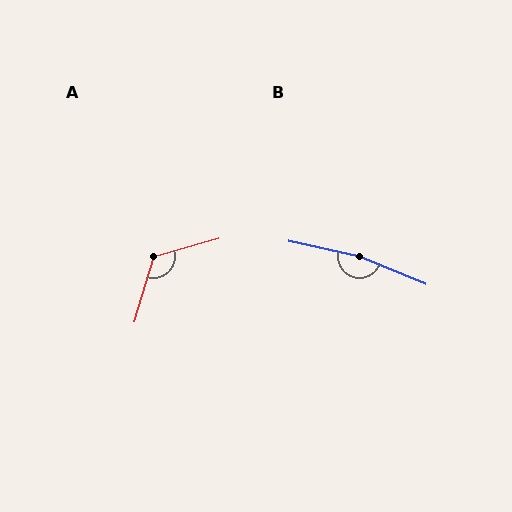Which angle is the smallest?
A, at approximately 123 degrees.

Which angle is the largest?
B, at approximately 170 degrees.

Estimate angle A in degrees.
Approximately 123 degrees.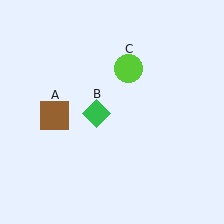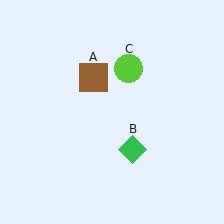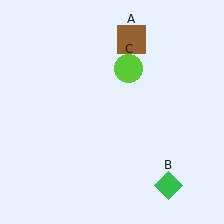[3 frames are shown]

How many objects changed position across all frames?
2 objects changed position: brown square (object A), green diamond (object B).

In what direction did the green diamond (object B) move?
The green diamond (object B) moved down and to the right.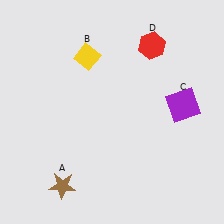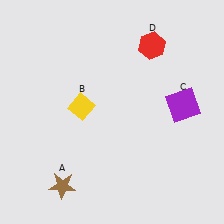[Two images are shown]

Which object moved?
The yellow diamond (B) moved down.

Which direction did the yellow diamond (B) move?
The yellow diamond (B) moved down.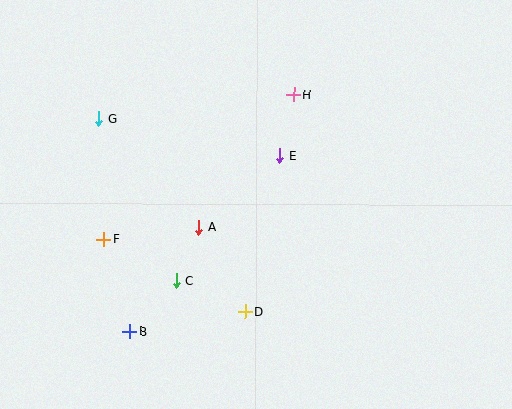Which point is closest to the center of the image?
Point E at (280, 156) is closest to the center.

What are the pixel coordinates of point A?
Point A is at (199, 227).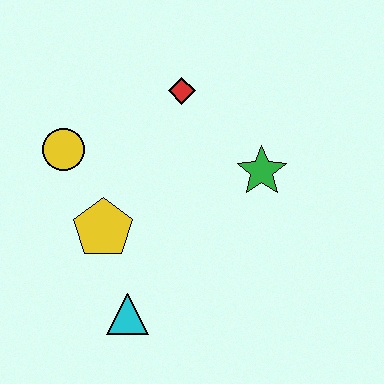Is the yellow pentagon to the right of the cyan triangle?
No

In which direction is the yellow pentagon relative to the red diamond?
The yellow pentagon is below the red diamond.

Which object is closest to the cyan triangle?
The yellow pentagon is closest to the cyan triangle.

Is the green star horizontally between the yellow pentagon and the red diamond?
No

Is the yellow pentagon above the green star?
No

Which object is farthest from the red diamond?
The cyan triangle is farthest from the red diamond.